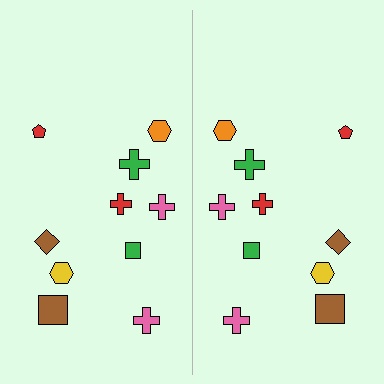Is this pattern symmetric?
Yes, this pattern has bilateral (reflection) symmetry.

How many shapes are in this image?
There are 20 shapes in this image.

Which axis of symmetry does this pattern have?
The pattern has a vertical axis of symmetry running through the center of the image.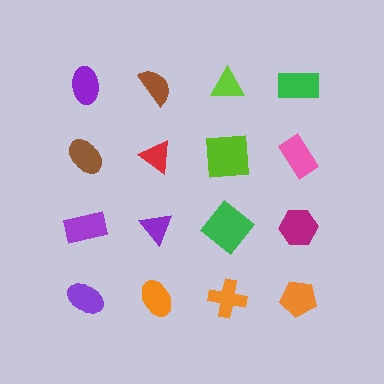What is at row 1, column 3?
A lime triangle.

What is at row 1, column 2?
A brown semicircle.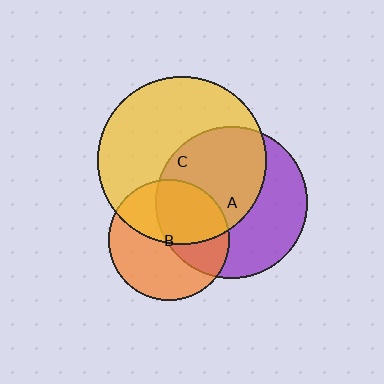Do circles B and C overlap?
Yes.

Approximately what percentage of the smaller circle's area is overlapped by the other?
Approximately 45%.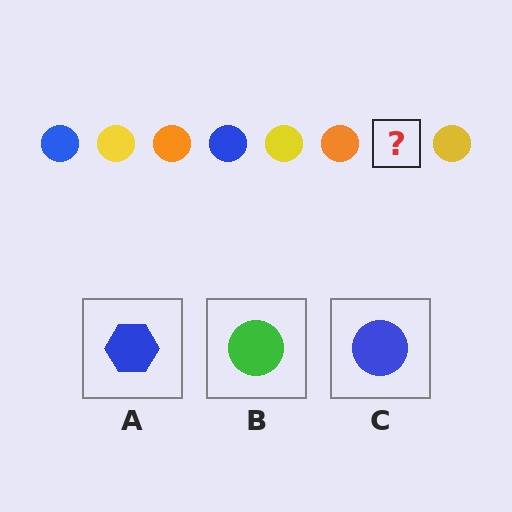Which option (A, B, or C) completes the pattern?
C.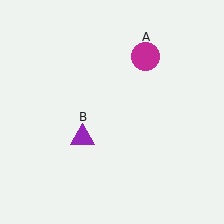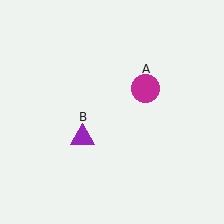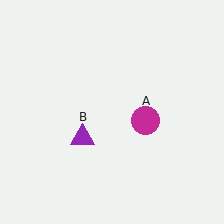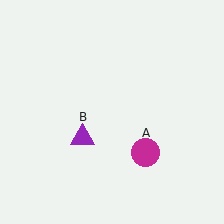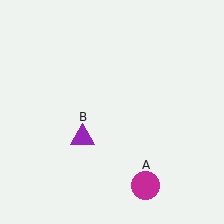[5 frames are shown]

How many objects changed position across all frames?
1 object changed position: magenta circle (object A).